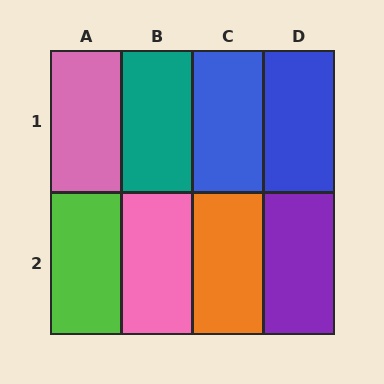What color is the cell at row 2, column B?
Pink.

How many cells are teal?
1 cell is teal.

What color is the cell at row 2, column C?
Orange.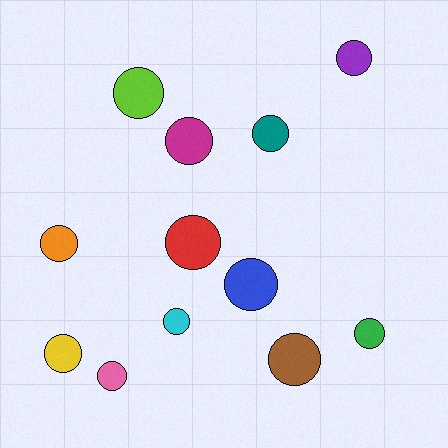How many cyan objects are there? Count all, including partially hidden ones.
There is 1 cyan object.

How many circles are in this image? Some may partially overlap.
There are 12 circles.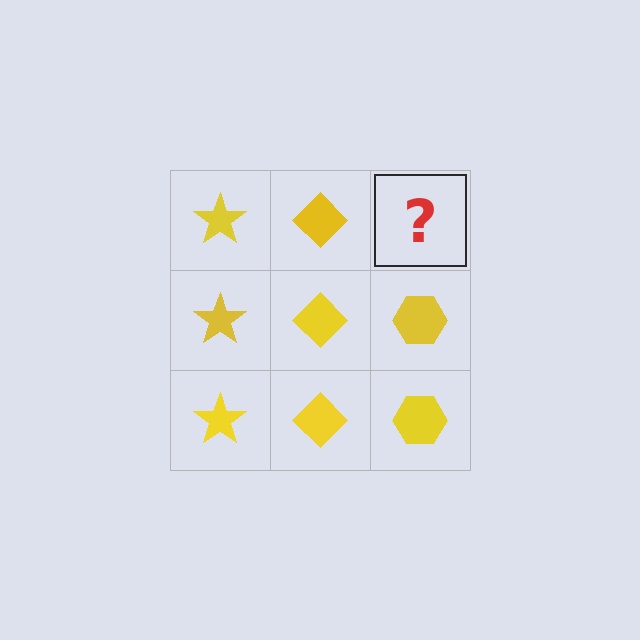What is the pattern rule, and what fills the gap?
The rule is that each column has a consistent shape. The gap should be filled with a yellow hexagon.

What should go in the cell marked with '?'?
The missing cell should contain a yellow hexagon.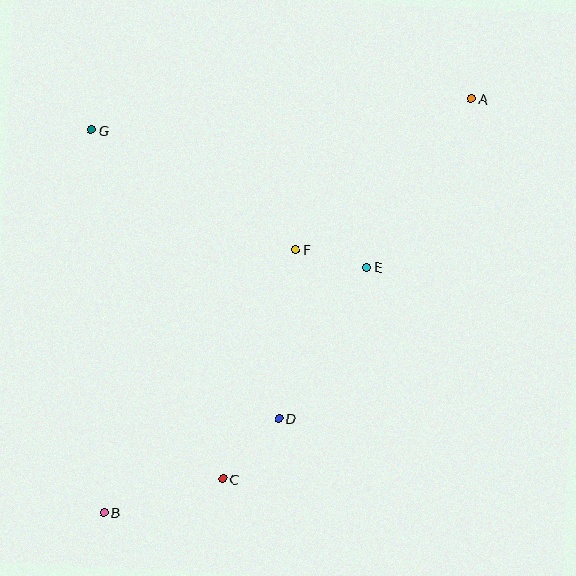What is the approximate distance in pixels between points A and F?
The distance between A and F is approximately 232 pixels.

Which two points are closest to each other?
Points E and F are closest to each other.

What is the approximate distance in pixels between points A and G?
The distance between A and G is approximately 381 pixels.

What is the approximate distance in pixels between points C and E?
The distance between C and E is approximately 256 pixels.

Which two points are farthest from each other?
Points A and B are farthest from each other.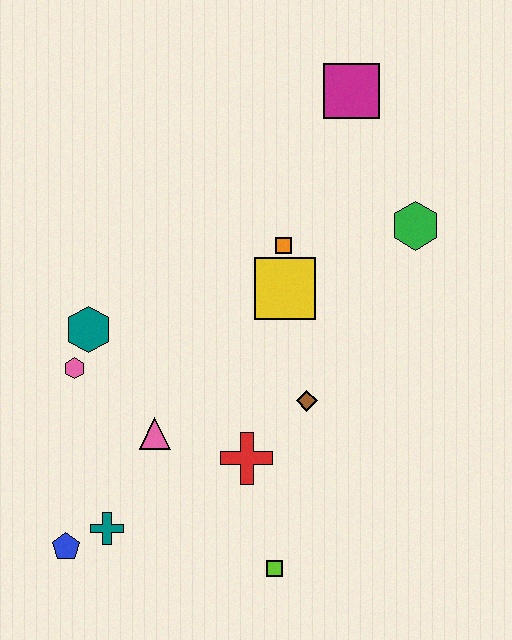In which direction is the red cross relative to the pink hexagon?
The red cross is to the right of the pink hexagon.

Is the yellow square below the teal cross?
No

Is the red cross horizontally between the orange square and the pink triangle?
Yes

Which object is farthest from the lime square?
The magenta square is farthest from the lime square.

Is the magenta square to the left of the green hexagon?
Yes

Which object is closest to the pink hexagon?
The teal hexagon is closest to the pink hexagon.